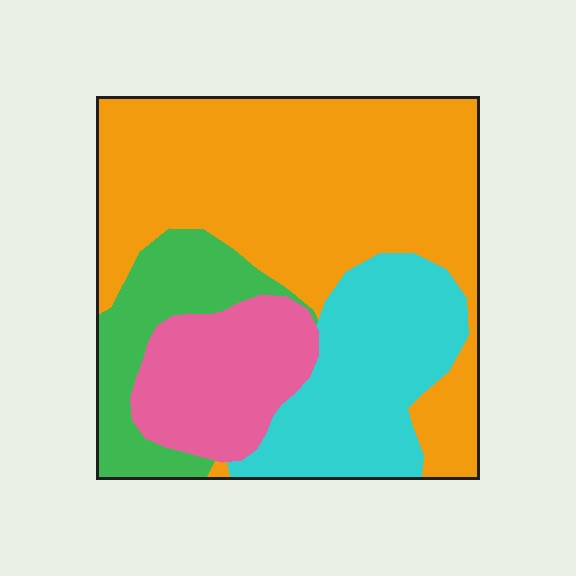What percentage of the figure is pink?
Pink takes up about one sixth (1/6) of the figure.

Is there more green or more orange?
Orange.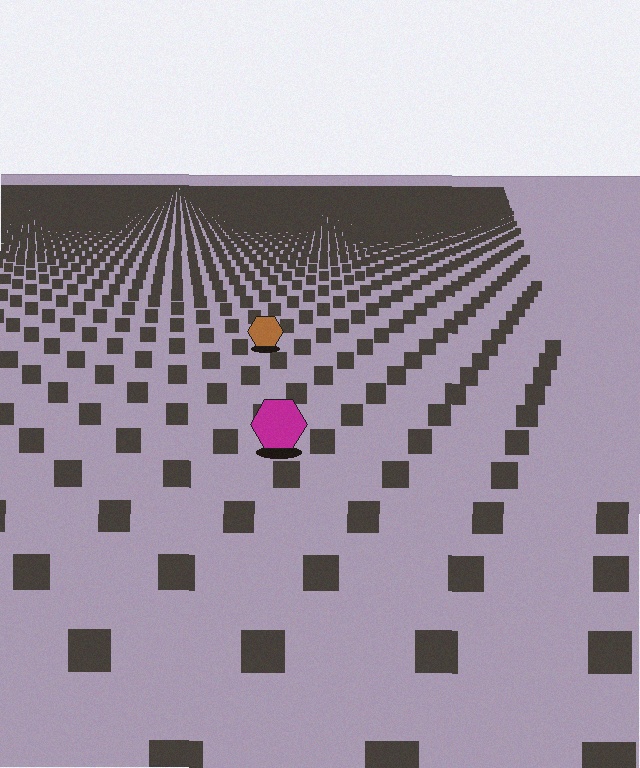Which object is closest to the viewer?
The magenta hexagon is closest. The texture marks near it are larger and more spread out.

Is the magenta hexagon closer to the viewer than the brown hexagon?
Yes. The magenta hexagon is closer — you can tell from the texture gradient: the ground texture is coarser near it.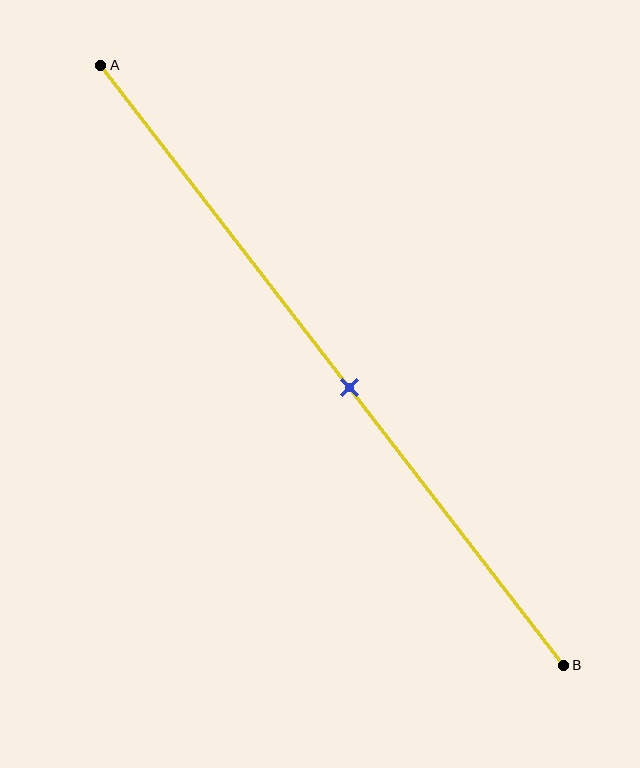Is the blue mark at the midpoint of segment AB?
No, the mark is at about 55% from A, not at the 50% midpoint.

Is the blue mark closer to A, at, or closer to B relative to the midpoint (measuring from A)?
The blue mark is closer to point B than the midpoint of segment AB.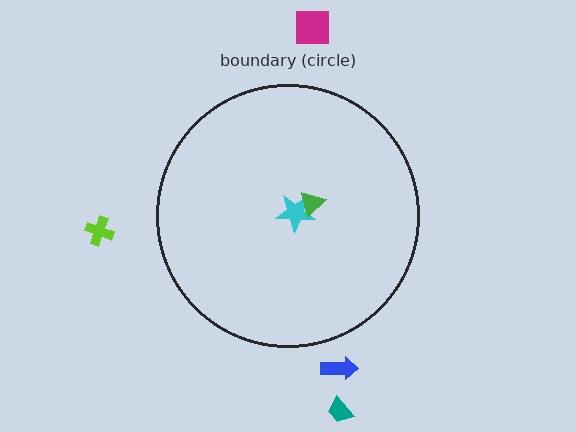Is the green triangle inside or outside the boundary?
Inside.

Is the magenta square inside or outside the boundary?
Outside.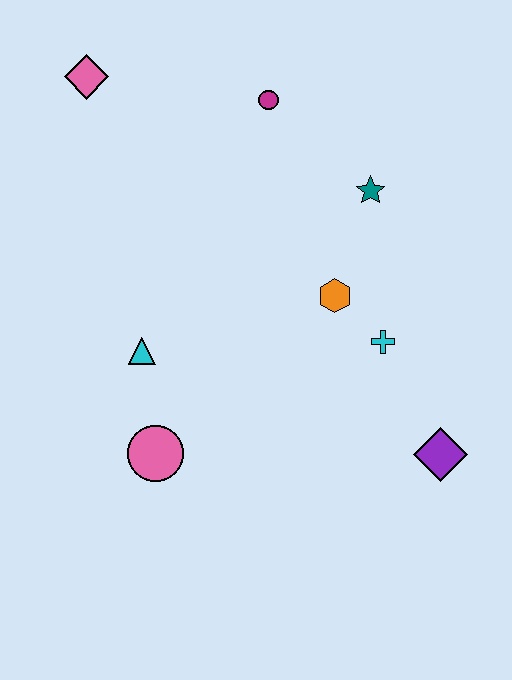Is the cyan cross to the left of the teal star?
No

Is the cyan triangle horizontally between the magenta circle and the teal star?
No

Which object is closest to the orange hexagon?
The cyan cross is closest to the orange hexagon.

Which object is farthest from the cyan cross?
The pink diamond is farthest from the cyan cross.